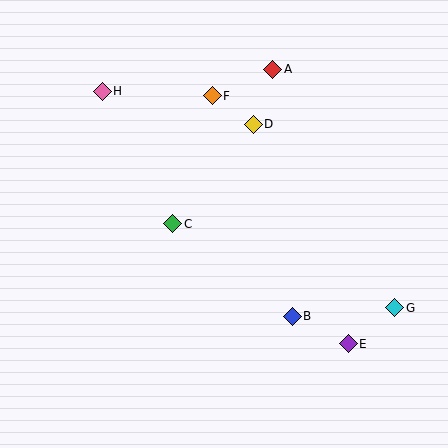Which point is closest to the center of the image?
Point C at (173, 224) is closest to the center.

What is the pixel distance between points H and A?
The distance between H and A is 172 pixels.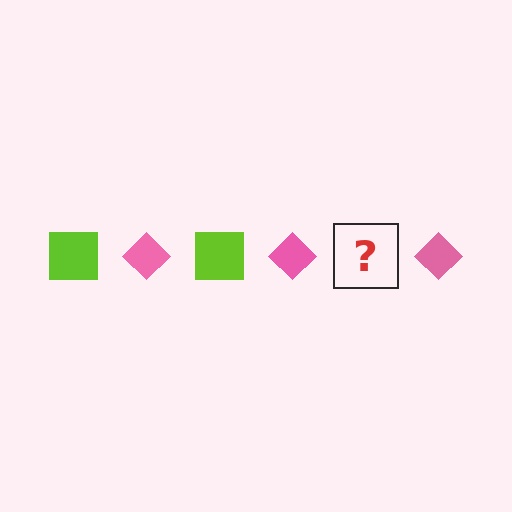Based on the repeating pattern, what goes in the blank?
The blank should be a lime square.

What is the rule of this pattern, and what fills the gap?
The rule is that the pattern alternates between lime square and pink diamond. The gap should be filled with a lime square.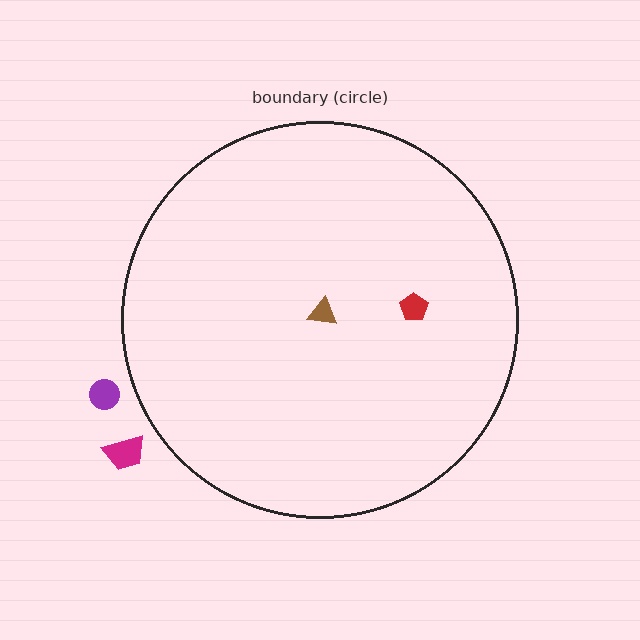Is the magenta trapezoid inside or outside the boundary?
Outside.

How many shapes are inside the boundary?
2 inside, 2 outside.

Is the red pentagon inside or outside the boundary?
Inside.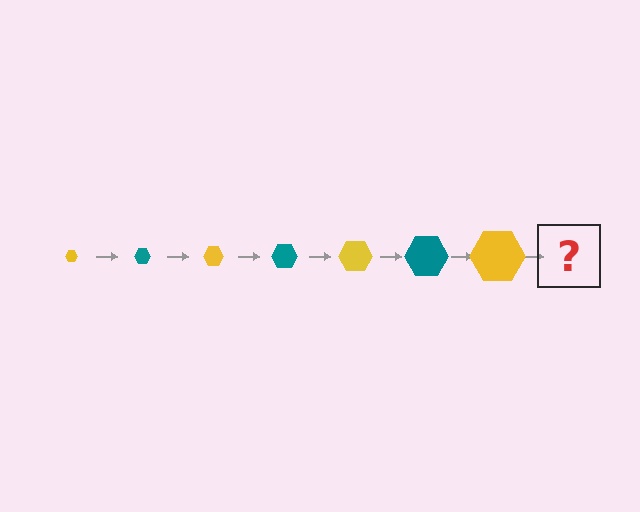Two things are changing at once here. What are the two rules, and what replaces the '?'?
The two rules are that the hexagon grows larger each step and the color cycles through yellow and teal. The '?' should be a teal hexagon, larger than the previous one.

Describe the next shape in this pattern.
It should be a teal hexagon, larger than the previous one.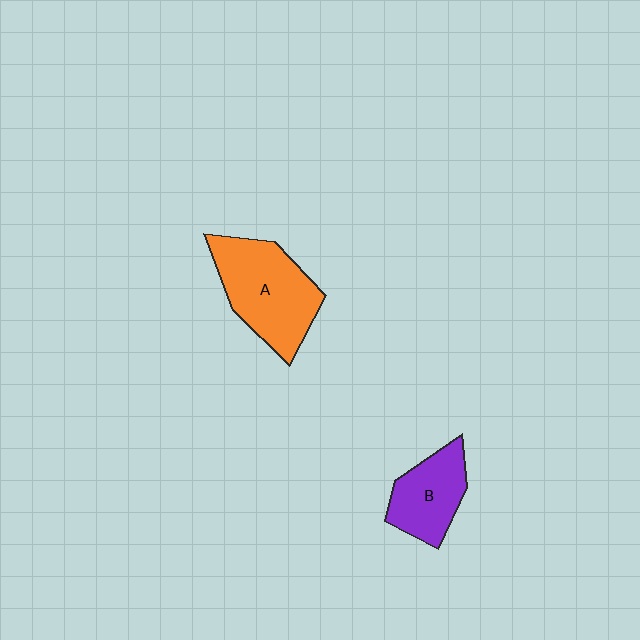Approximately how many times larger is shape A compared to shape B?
Approximately 1.6 times.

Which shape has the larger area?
Shape A (orange).